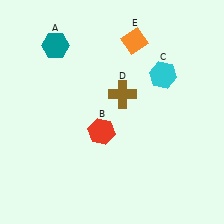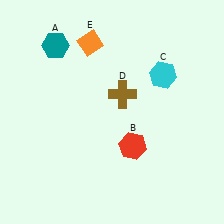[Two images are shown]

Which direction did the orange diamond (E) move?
The orange diamond (E) moved left.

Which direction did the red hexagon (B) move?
The red hexagon (B) moved right.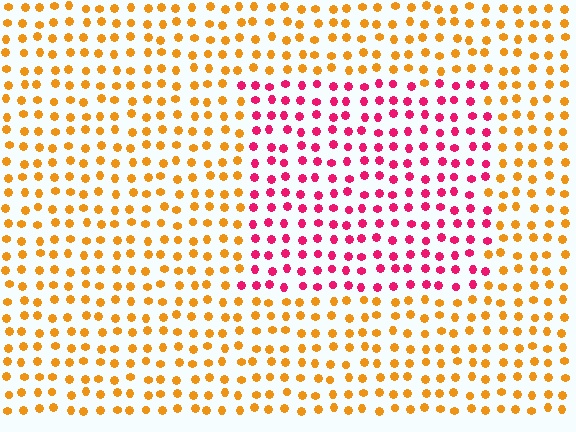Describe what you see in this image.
The image is filled with small orange elements in a uniform arrangement. A rectangle-shaped region is visible where the elements are tinted to a slightly different hue, forming a subtle color boundary.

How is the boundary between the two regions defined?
The boundary is defined purely by a slight shift in hue (about 60 degrees). Spacing, size, and orientation are identical on both sides.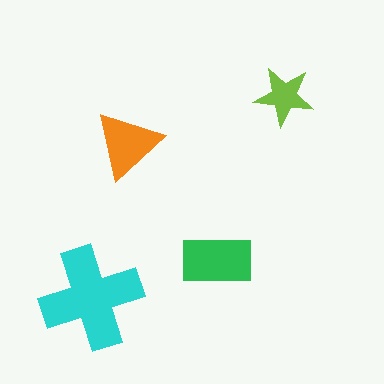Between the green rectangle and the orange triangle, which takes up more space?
The green rectangle.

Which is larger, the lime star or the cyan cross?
The cyan cross.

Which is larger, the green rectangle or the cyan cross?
The cyan cross.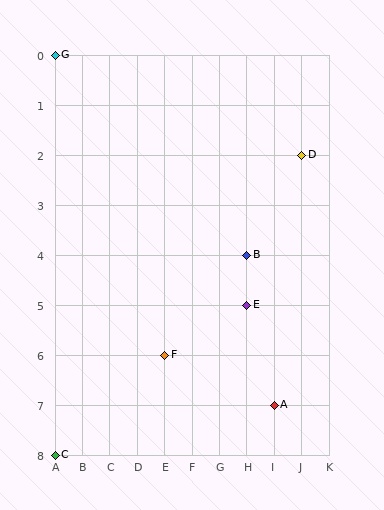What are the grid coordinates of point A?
Point A is at grid coordinates (I, 7).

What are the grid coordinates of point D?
Point D is at grid coordinates (J, 2).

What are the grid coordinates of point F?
Point F is at grid coordinates (E, 6).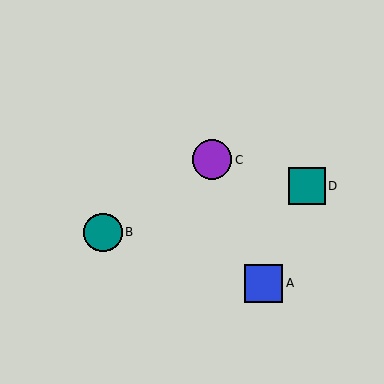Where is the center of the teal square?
The center of the teal square is at (307, 186).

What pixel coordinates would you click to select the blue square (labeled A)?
Click at (264, 283) to select the blue square A.